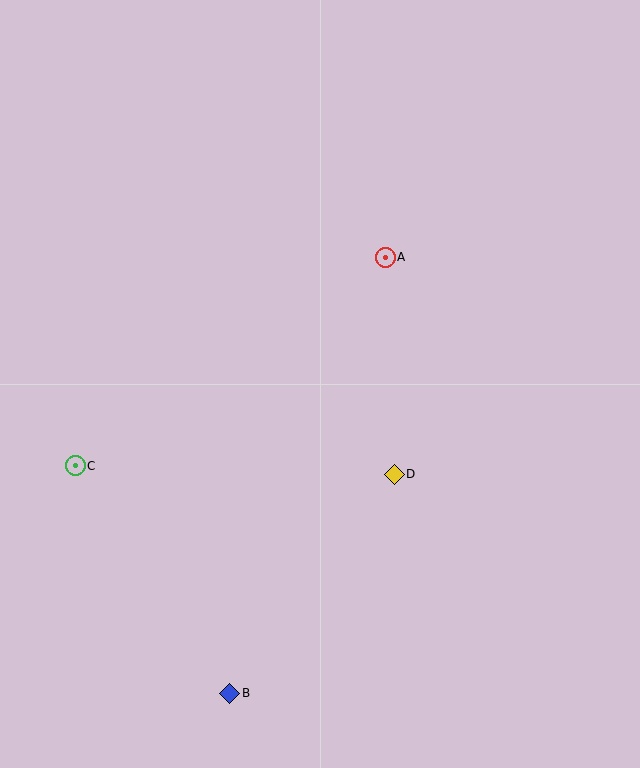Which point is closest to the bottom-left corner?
Point B is closest to the bottom-left corner.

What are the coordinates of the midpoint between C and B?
The midpoint between C and B is at (153, 579).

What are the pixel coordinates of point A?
Point A is at (385, 257).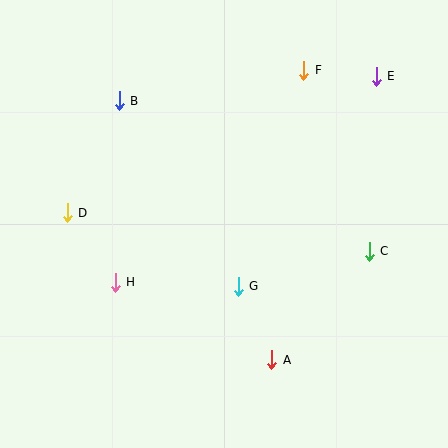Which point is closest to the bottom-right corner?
Point A is closest to the bottom-right corner.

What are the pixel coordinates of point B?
Point B is at (119, 101).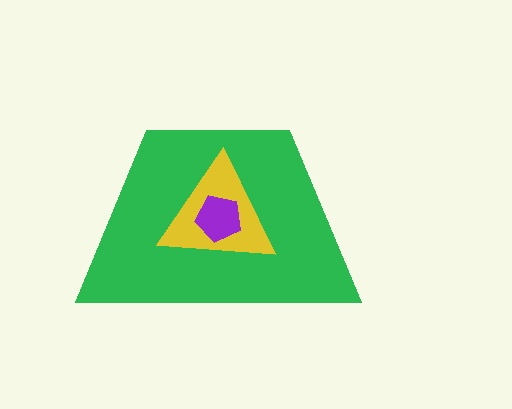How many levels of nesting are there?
3.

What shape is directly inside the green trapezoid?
The yellow triangle.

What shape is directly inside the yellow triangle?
The purple pentagon.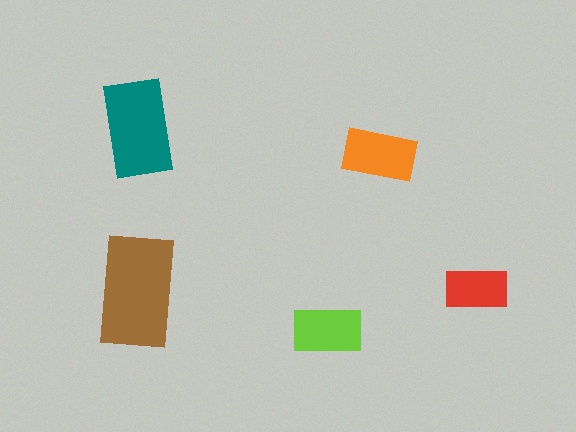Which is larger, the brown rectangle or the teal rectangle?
The brown one.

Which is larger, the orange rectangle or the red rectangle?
The orange one.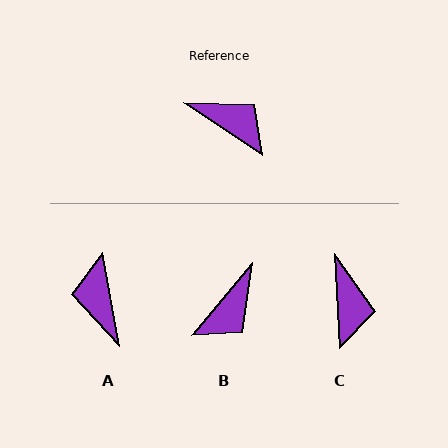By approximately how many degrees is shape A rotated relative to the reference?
Approximately 134 degrees counter-clockwise.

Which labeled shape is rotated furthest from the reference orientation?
A, about 134 degrees away.